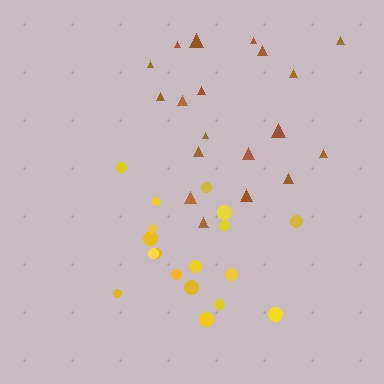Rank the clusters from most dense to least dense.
yellow, brown.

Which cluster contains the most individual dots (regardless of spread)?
Brown (19).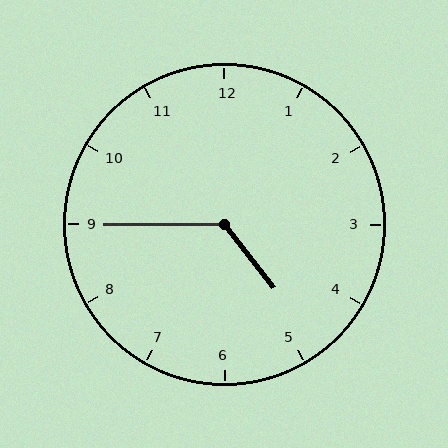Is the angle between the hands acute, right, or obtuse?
It is obtuse.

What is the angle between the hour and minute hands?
Approximately 128 degrees.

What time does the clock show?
4:45.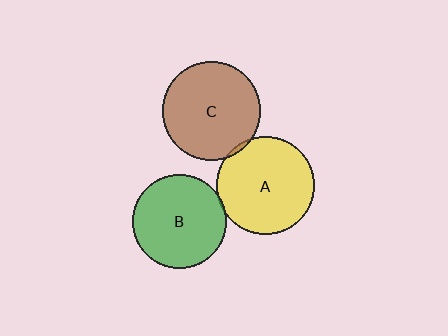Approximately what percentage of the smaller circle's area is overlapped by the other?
Approximately 5%.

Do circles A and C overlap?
Yes.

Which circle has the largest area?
Circle C (brown).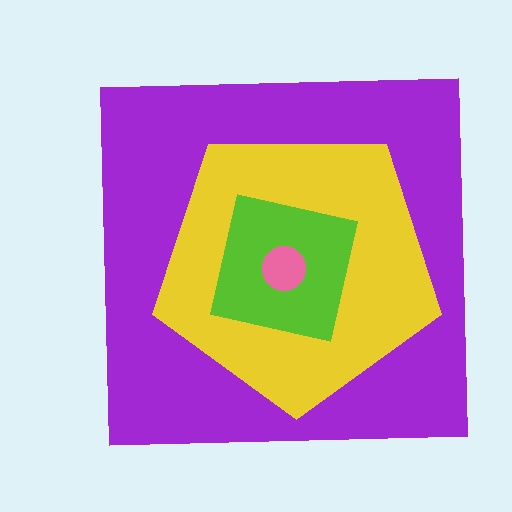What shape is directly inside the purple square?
The yellow pentagon.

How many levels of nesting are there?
4.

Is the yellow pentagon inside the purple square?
Yes.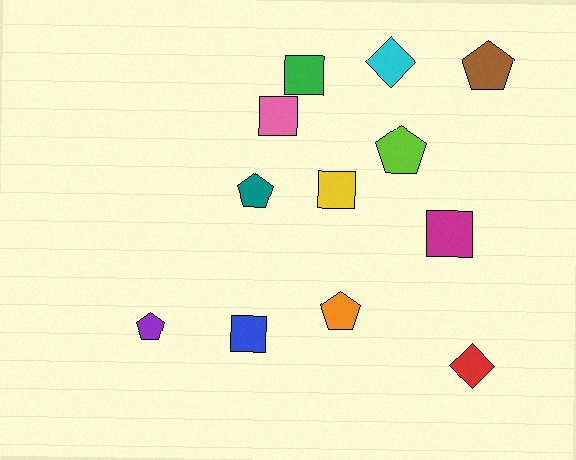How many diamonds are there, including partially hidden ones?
There are 2 diamonds.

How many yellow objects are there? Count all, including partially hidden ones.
There is 1 yellow object.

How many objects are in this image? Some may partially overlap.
There are 12 objects.